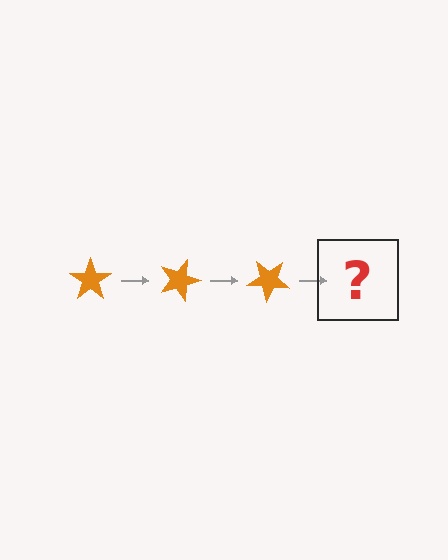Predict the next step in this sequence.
The next step is an orange star rotated 60 degrees.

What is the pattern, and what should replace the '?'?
The pattern is that the star rotates 20 degrees each step. The '?' should be an orange star rotated 60 degrees.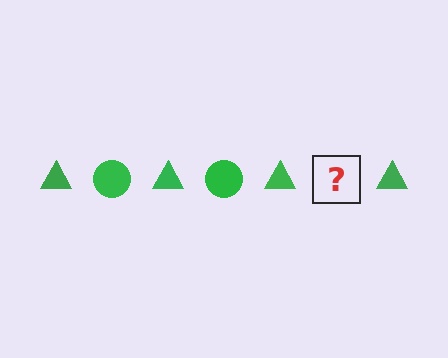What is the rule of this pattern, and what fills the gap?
The rule is that the pattern cycles through triangle, circle shapes in green. The gap should be filled with a green circle.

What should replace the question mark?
The question mark should be replaced with a green circle.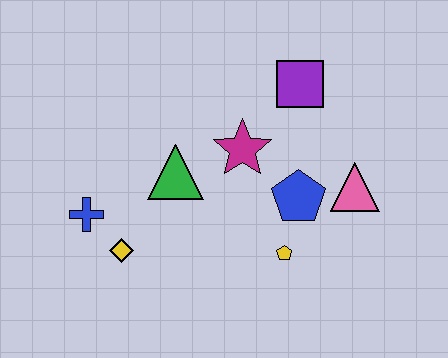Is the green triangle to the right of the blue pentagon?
No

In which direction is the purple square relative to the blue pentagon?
The purple square is above the blue pentagon.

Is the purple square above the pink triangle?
Yes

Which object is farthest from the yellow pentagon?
The blue cross is farthest from the yellow pentagon.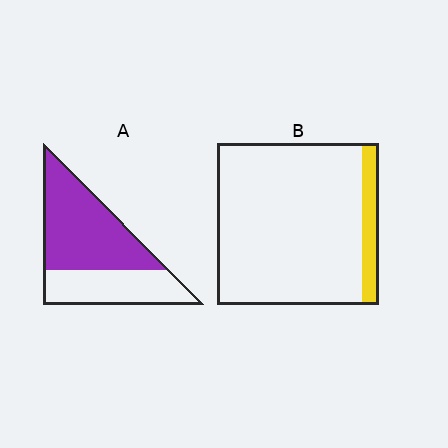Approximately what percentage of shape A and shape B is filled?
A is approximately 60% and B is approximately 10%.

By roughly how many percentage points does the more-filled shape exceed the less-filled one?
By roughly 50 percentage points (A over B).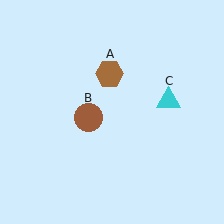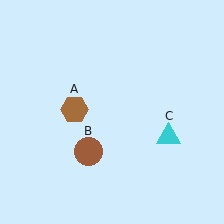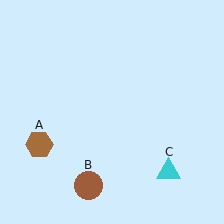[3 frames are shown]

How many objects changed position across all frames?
3 objects changed position: brown hexagon (object A), brown circle (object B), cyan triangle (object C).